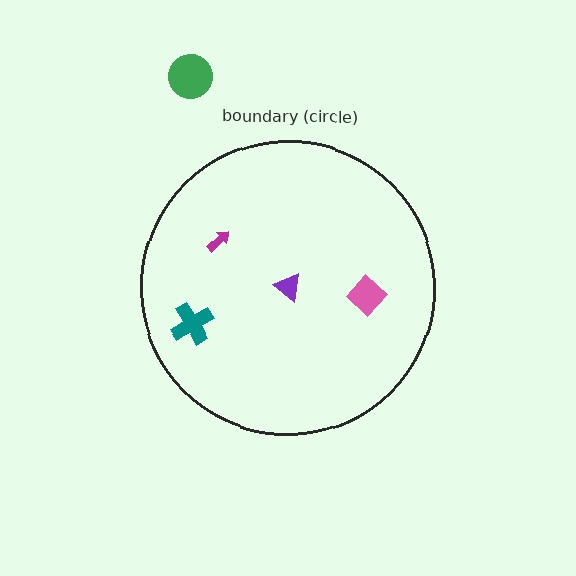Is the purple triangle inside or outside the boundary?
Inside.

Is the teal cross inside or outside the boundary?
Inside.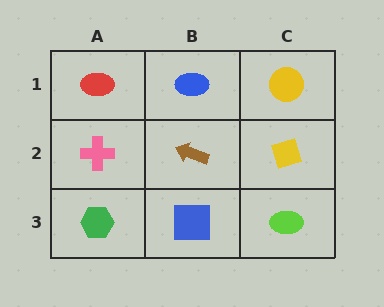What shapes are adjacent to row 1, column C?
A yellow diamond (row 2, column C), a blue ellipse (row 1, column B).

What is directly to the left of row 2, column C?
A brown arrow.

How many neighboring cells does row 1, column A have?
2.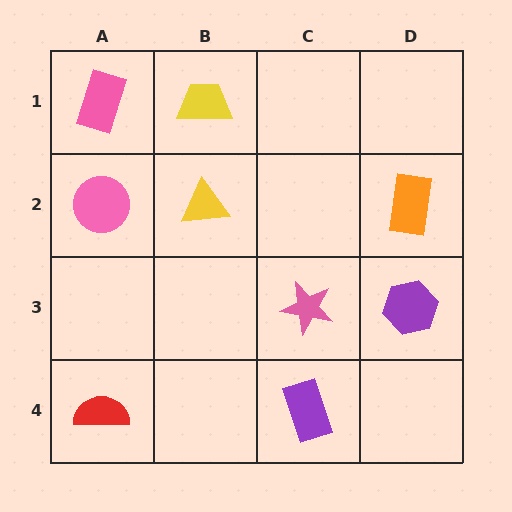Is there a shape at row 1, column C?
No, that cell is empty.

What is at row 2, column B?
A yellow triangle.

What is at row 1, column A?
A pink rectangle.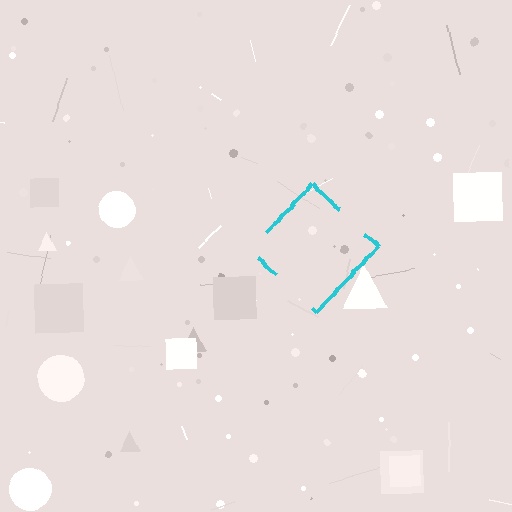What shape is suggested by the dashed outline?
The dashed outline suggests a diamond.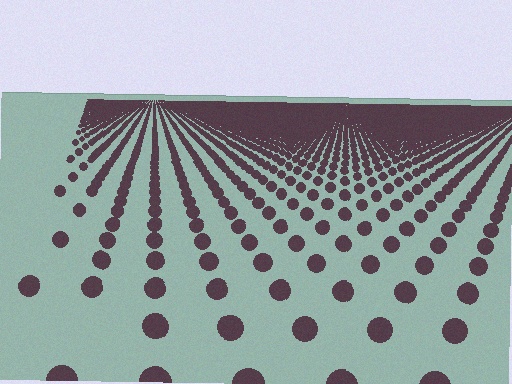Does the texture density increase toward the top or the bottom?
Density increases toward the top.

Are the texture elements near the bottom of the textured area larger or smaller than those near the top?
Larger. Near the bottom, elements are closer to the viewer and appear at a bigger on-screen size.